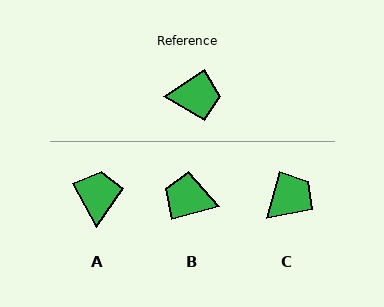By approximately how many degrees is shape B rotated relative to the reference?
Approximately 161 degrees counter-clockwise.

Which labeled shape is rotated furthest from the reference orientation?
B, about 161 degrees away.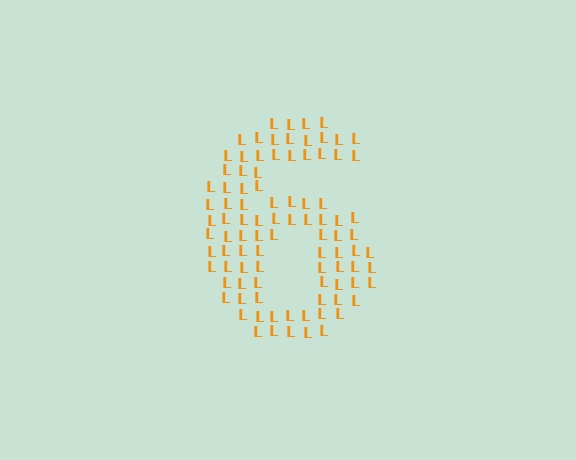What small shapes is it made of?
It is made of small letter L's.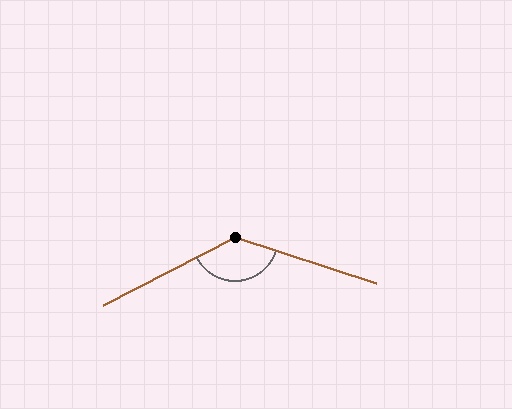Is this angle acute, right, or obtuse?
It is obtuse.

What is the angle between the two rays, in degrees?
Approximately 135 degrees.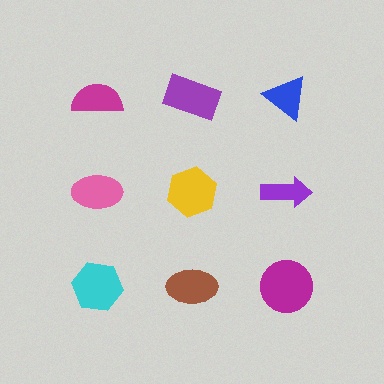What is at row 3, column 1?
A cyan hexagon.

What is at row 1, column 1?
A magenta semicircle.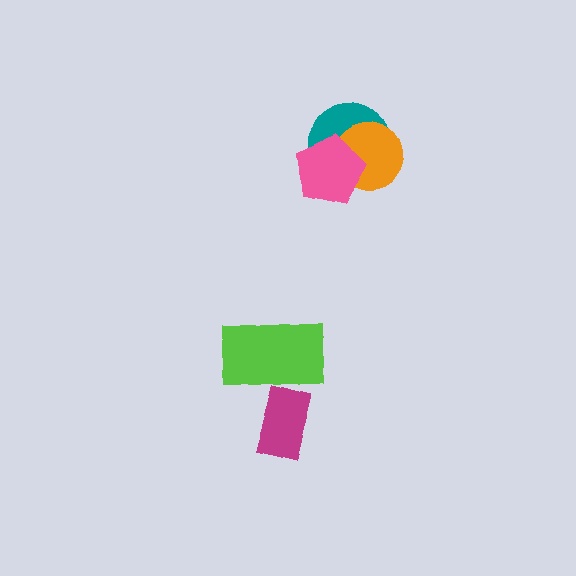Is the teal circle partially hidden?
Yes, it is partially covered by another shape.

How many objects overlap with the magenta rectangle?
1 object overlaps with the magenta rectangle.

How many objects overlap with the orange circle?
2 objects overlap with the orange circle.